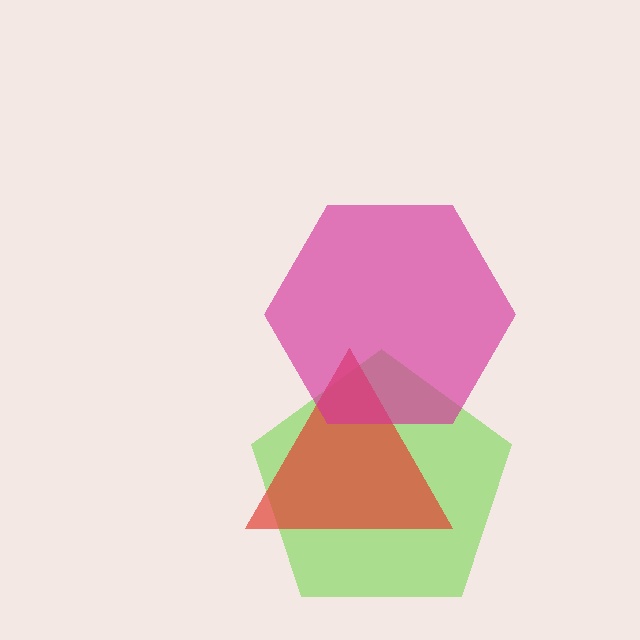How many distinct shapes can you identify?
There are 3 distinct shapes: a lime pentagon, a red triangle, a magenta hexagon.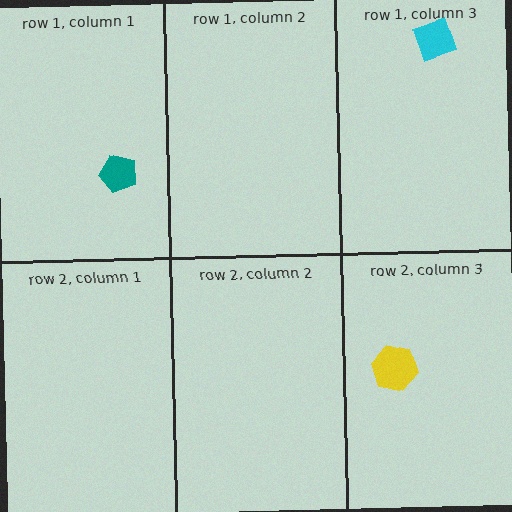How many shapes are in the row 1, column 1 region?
1.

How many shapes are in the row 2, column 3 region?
1.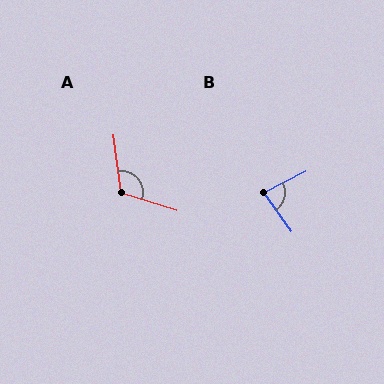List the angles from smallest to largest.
B (81°), A (115°).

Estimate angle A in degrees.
Approximately 115 degrees.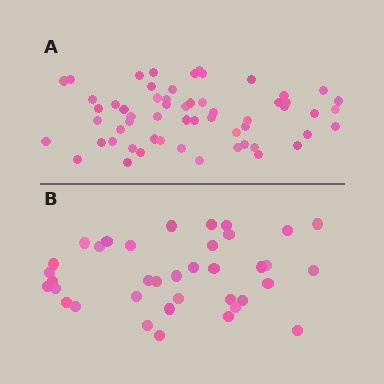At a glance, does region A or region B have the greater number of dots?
Region A (the top region) has more dots.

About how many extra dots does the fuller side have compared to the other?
Region A has approximately 20 more dots than region B.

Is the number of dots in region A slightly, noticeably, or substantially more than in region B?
Region A has substantially more. The ratio is roughly 1.6 to 1.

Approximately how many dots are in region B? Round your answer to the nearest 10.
About 40 dots. (The exact count is 37, which rounds to 40.)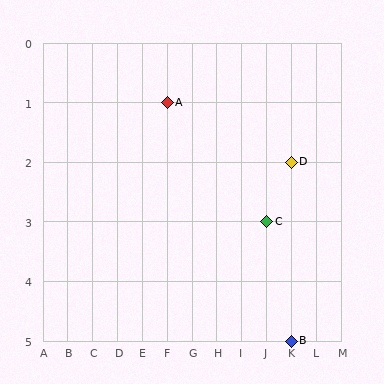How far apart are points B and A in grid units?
Points B and A are 5 columns and 4 rows apart (about 6.4 grid units diagonally).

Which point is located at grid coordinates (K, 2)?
Point D is at (K, 2).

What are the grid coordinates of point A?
Point A is at grid coordinates (F, 1).